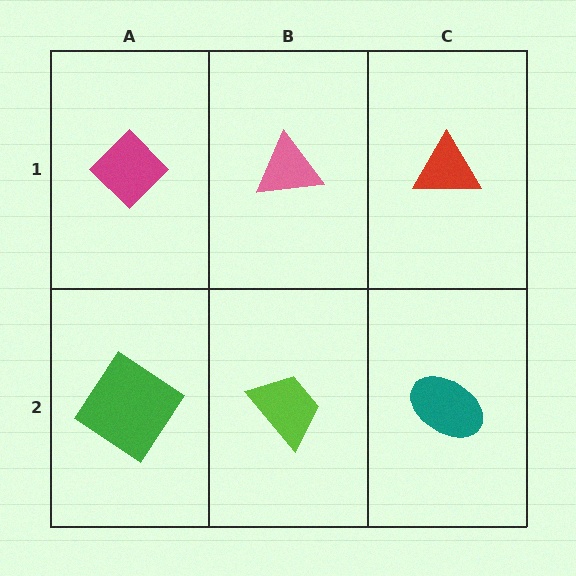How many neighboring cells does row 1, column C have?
2.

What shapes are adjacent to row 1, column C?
A teal ellipse (row 2, column C), a pink triangle (row 1, column B).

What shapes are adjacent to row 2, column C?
A red triangle (row 1, column C), a lime trapezoid (row 2, column B).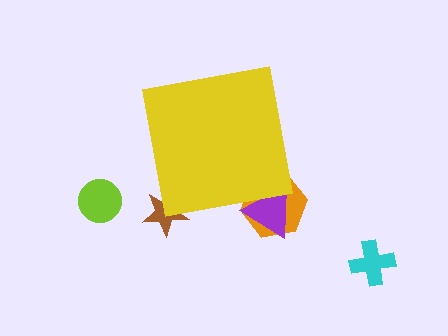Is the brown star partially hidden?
Yes, the brown star is partially hidden behind the yellow square.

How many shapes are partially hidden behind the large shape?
3 shapes are partially hidden.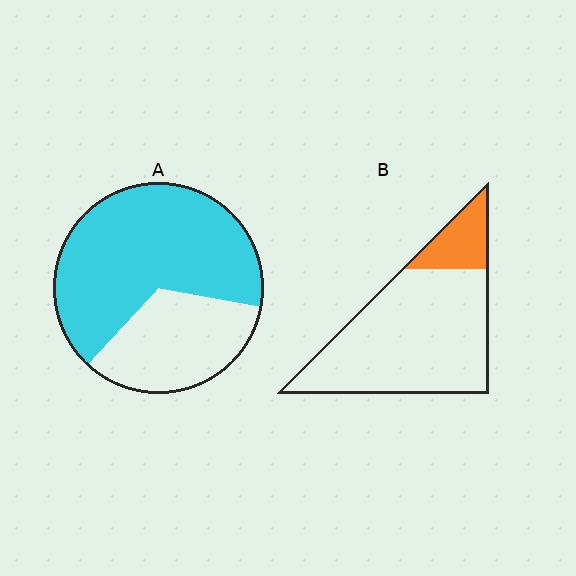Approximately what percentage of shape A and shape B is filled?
A is approximately 65% and B is approximately 15%.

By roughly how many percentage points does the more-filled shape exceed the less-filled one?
By roughly 50 percentage points (A over B).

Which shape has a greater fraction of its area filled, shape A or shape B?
Shape A.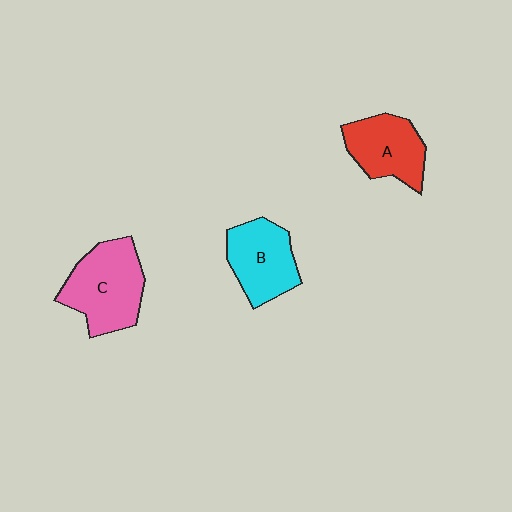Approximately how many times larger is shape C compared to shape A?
Approximately 1.3 times.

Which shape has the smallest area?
Shape A (red).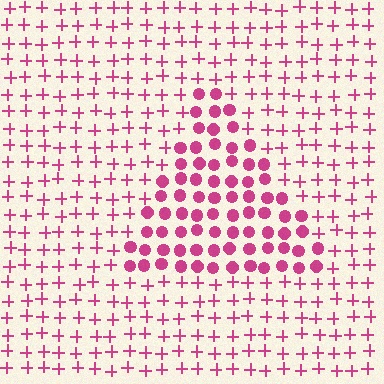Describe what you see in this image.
The image is filled with small magenta elements arranged in a uniform grid. A triangle-shaped region contains circles, while the surrounding area contains plus signs. The boundary is defined purely by the change in element shape.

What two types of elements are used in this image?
The image uses circles inside the triangle region and plus signs outside it.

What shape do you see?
I see a triangle.